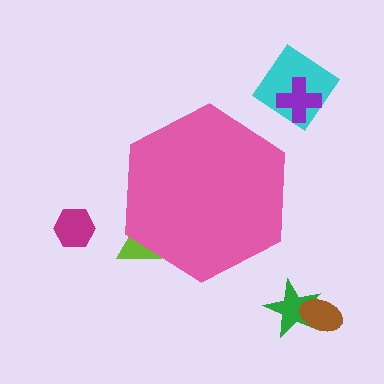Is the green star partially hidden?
No, the green star is fully visible.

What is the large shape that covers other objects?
A pink hexagon.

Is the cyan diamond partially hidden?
No, the cyan diamond is fully visible.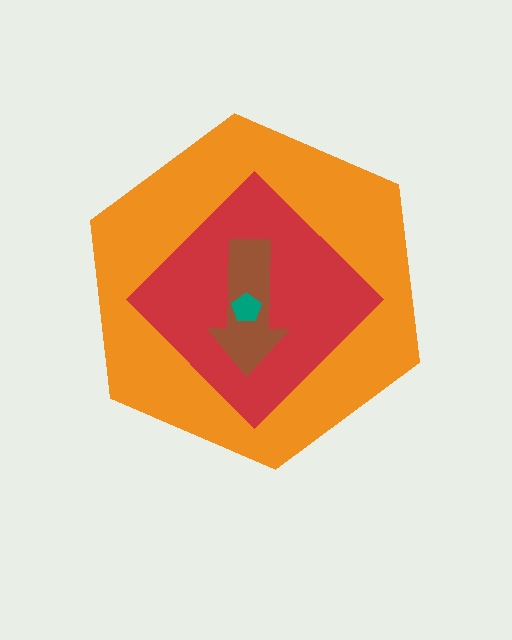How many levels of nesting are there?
4.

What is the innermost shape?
The teal pentagon.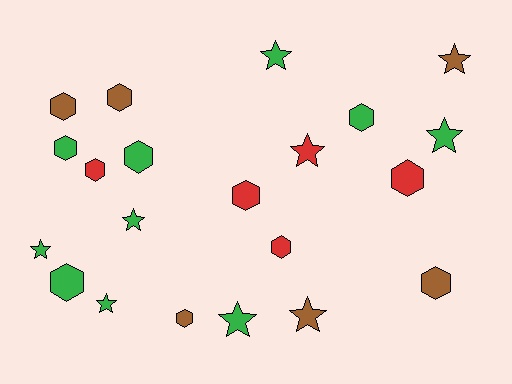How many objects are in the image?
There are 21 objects.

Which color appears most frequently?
Green, with 10 objects.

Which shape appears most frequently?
Hexagon, with 12 objects.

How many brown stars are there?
There are 2 brown stars.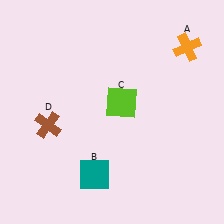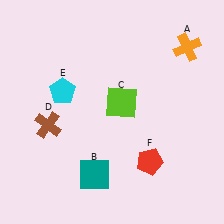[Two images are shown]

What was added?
A cyan pentagon (E), a red pentagon (F) were added in Image 2.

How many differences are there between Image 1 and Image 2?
There are 2 differences between the two images.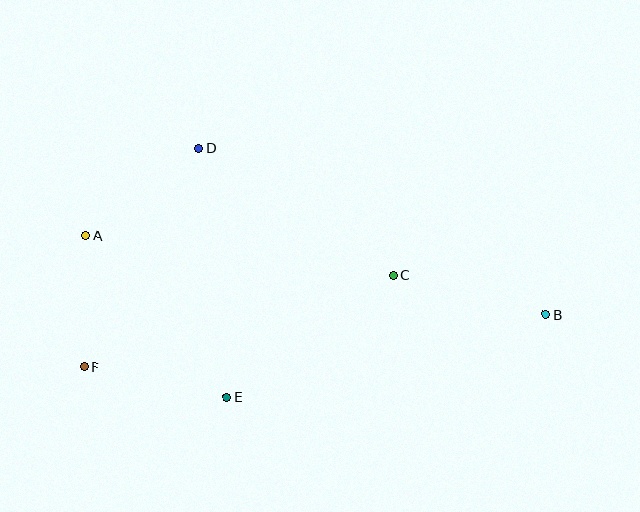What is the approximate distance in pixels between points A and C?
The distance between A and C is approximately 309 pixels.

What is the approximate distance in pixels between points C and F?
The distance between C and F is approximately 322 pixels.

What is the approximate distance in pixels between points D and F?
The distance between D and F is approximately 246 pixels.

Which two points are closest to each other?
Points A and F are closest to each other.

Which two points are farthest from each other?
Points A and B are farthest from each other.